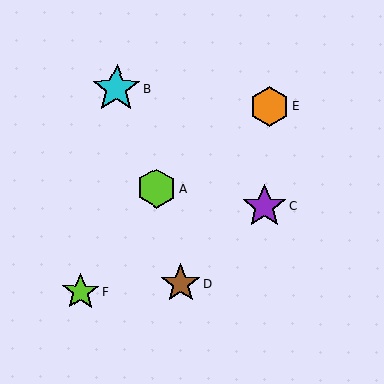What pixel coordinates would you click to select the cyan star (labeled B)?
Click at (116, 89) to select the cyan star B.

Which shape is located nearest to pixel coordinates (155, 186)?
The lime hexagon (labeled A) at (157, 188) is nearest to that location.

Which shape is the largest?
The cyan star (labeled B) is the largest.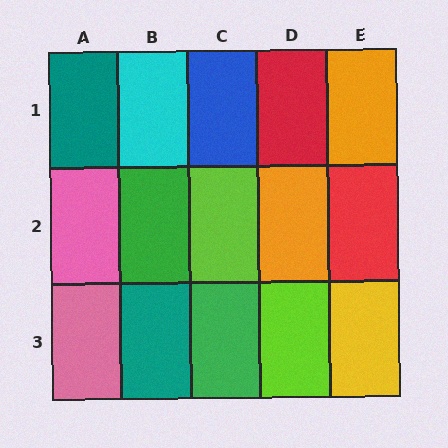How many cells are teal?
2 cells are teal.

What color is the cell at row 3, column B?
Teal.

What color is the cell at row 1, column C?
Blue.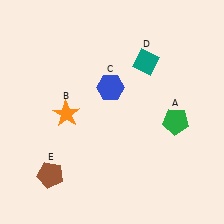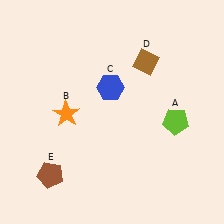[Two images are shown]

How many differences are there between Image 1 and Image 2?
There are 2 differences between the two images.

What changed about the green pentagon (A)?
In Image 1, A is green. In Image 2, it changed to lime.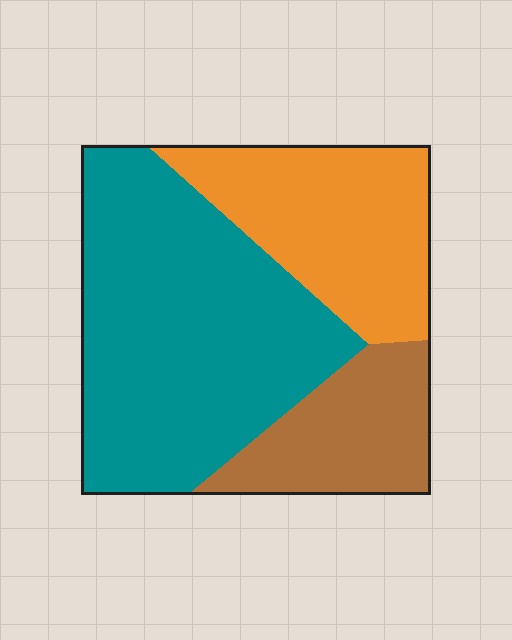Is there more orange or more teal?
Teal.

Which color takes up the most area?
Teal, at roughly 55%.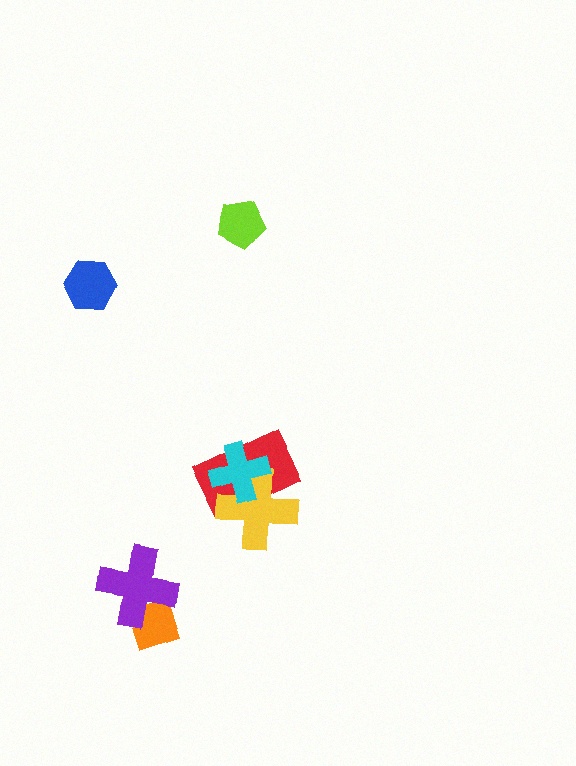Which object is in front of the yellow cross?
The cyan cross is in front of the yellow cross.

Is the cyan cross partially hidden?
No, no other shape covers it.